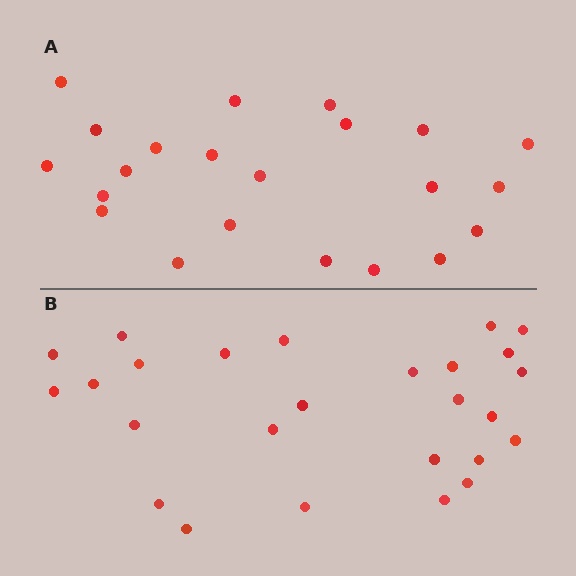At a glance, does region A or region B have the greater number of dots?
Region B (the bottom region) has more dots.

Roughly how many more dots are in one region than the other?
Region B has about 4 more dots than region A.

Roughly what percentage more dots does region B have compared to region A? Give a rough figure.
About 20% more.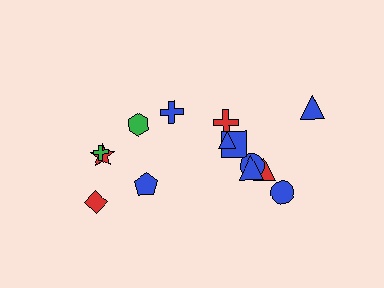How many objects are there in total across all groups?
There are 14 objects.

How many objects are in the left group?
There are 6 objects.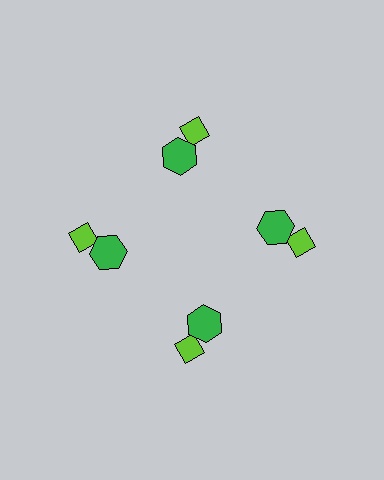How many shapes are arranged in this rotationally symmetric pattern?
There are 8 shapes, arranged in 4 groups of 2.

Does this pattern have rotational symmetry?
Yes, this pattern has 4-fold rotational symmetry. It looks the same after rotating 90 degrees around the center.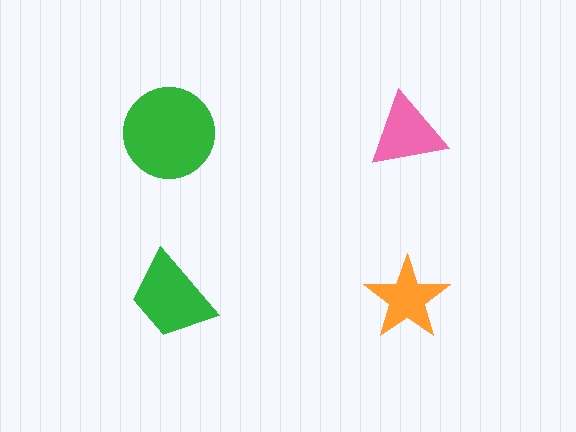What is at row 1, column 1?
A green circle.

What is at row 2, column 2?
An orange star.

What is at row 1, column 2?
A pink triangle.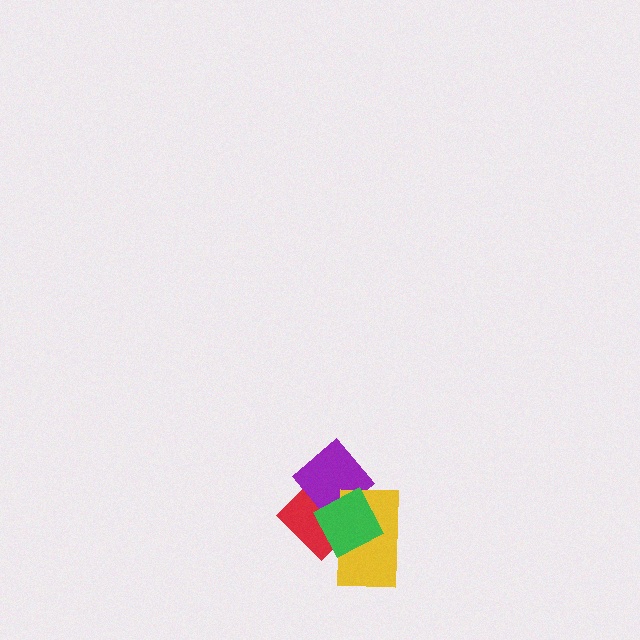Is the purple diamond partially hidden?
Yes, it is partially covered by another shape.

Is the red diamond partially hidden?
Yes, it is partially covered by another shape.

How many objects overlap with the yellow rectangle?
3 objects overlap with the yellow rectangle.